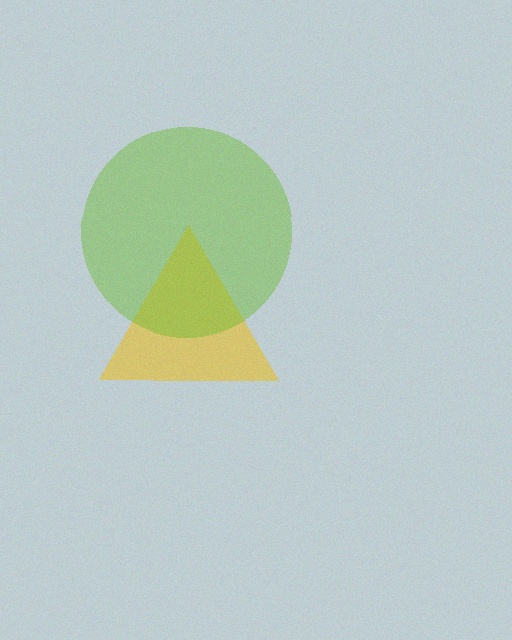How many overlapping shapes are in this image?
There are 2 overlapping shapes in the image.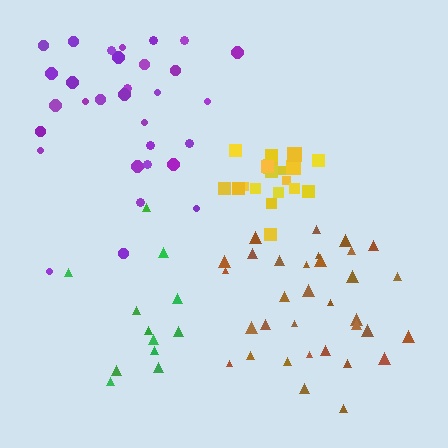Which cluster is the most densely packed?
Yellow.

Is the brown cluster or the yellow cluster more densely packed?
Yellow.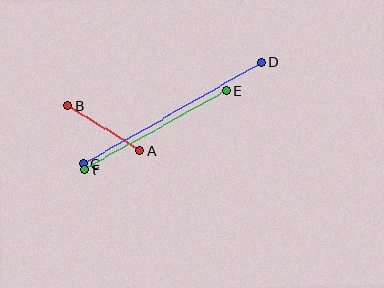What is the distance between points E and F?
The distance is approximately 162 pixels.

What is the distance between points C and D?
The distance is approximately 204 pixels.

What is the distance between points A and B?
The distance is approximately 84 pixels.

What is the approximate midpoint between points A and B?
The midpoint is at approximately (104, 128) pixels.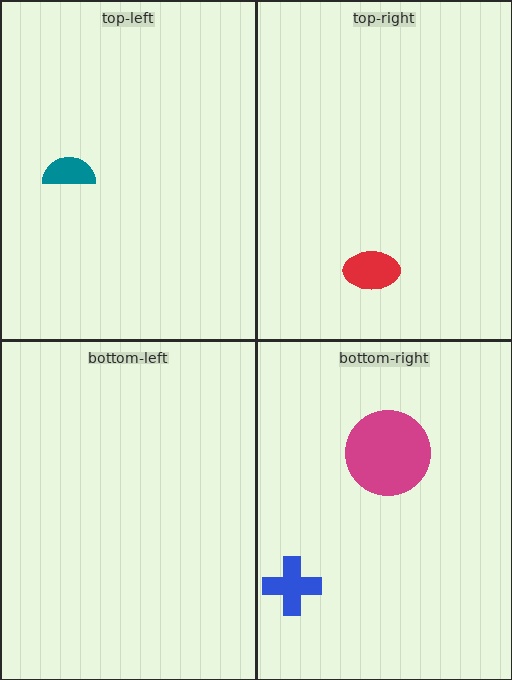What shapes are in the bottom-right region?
The blue cross, the magenta circle.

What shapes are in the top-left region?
The teal semicircle.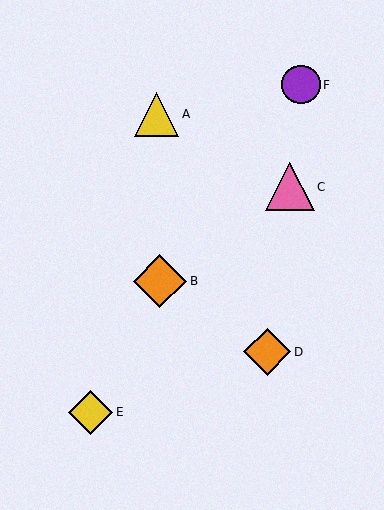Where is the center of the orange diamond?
The center of the orange diamond is at (160, 281).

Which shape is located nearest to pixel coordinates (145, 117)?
The yellow triangle (labeled A) at (157, 114) is nearest to that location.